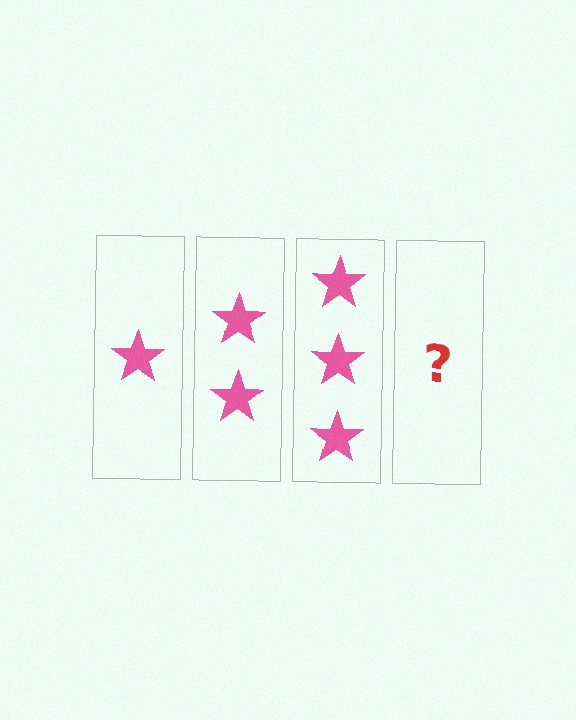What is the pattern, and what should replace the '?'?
The pattern is that each step adds one more star. The '?' should be 4 stars.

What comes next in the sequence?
The next element should be 4 stars.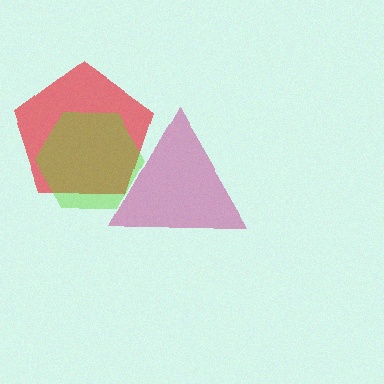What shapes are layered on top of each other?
The layered shapes are: a red pentagon, a lime hexagon, a magenta triangle.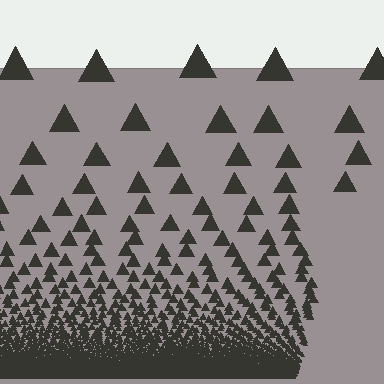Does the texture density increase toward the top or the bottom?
Density increases toward the bottom.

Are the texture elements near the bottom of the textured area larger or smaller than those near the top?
Smaller. The gradient is inverted — elements near the bottom are smaller and denser.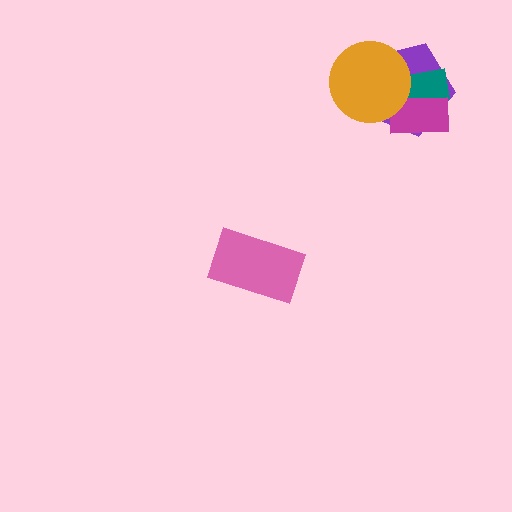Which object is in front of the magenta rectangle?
The orange circle is in front of the magenta rectangle.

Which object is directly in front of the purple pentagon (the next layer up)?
The teal rectangle is directly in front of the purple pentagon.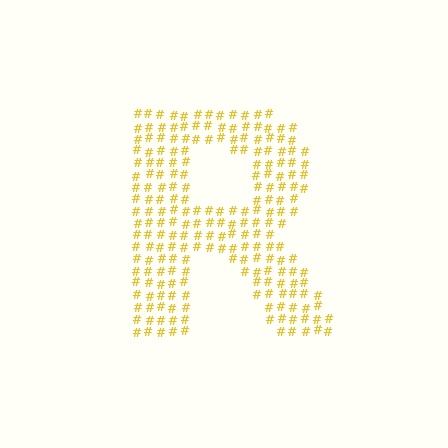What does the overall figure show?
The overall figure shows the letter R.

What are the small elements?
The small elements are hash symbols.